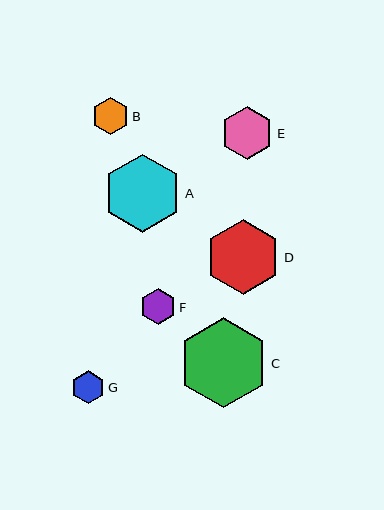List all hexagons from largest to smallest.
From largest to smallest: C, A, D, E, B, F, G.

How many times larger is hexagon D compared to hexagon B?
Hexagon D is approximately 2.0 times the size of hexagon B.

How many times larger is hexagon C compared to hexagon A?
Hexagon C is approximately 1.1 times the size of hexagon A.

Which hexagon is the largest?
Hexagon C is the largest with a size of approximately 90 pixels.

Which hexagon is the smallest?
Hexagon G is the smallest with a size of approximately 33 pixels.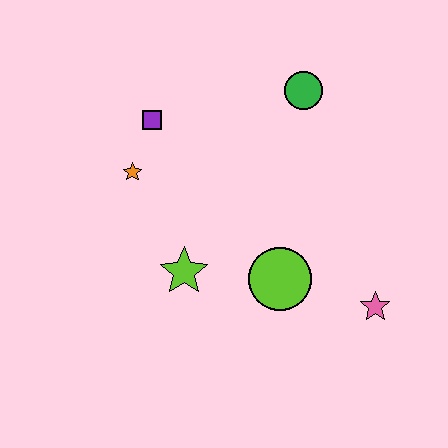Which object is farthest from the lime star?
The green circle is farthest from the lime star.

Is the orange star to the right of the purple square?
No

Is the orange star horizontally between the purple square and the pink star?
No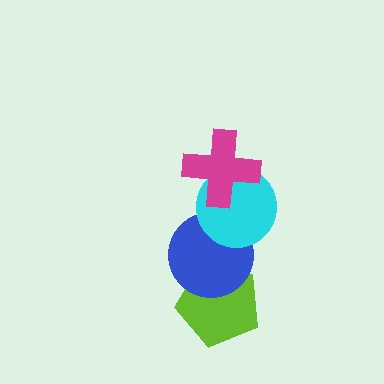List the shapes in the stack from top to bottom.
From top to bottom: the magenta cross, the cyan circle, the blue circle, the lime pentagon.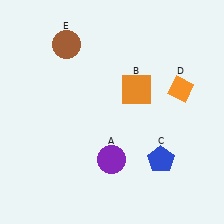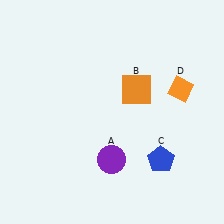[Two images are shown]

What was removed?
The brown circle (E) was removed in Image 2.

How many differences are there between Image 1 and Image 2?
There is 1 difference between the two images.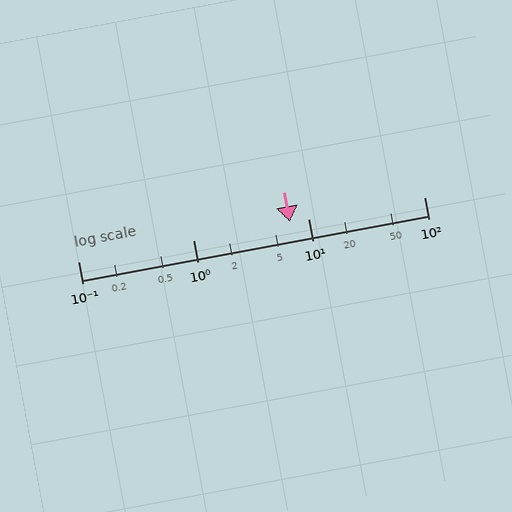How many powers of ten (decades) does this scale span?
The scale spans 3 decades, from 0.1 to 100.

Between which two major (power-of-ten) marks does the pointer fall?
The pointer is between 1 and 10.